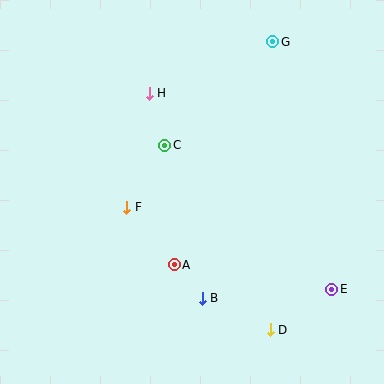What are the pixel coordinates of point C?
Point C is at (165, 145).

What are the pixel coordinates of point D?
Point D is at (270, 330).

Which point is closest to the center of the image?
Point C at (165, 145) is closest to the center.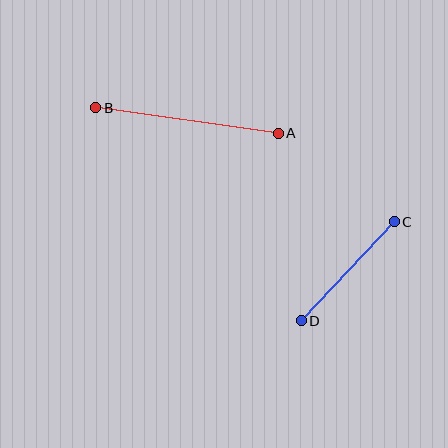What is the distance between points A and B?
The distance is approximately 184 pixels.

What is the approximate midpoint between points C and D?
The midpoint is at approximately (348, 271) pixels.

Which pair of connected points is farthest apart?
Points A and B are farthest apart.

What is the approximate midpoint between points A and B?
The midpoint is at approximately (187, 120) pixels.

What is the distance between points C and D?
The distance is approximately 136 pixels.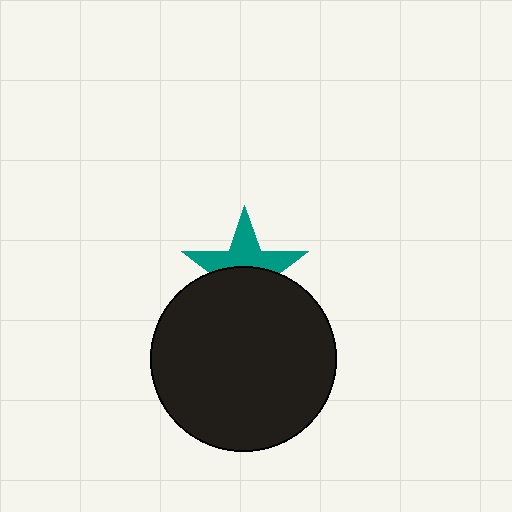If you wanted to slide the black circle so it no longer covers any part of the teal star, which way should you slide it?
Slide it down — that is the most direct way to separate the two shapes.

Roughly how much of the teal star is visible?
About half of it is visible (roughly 48%).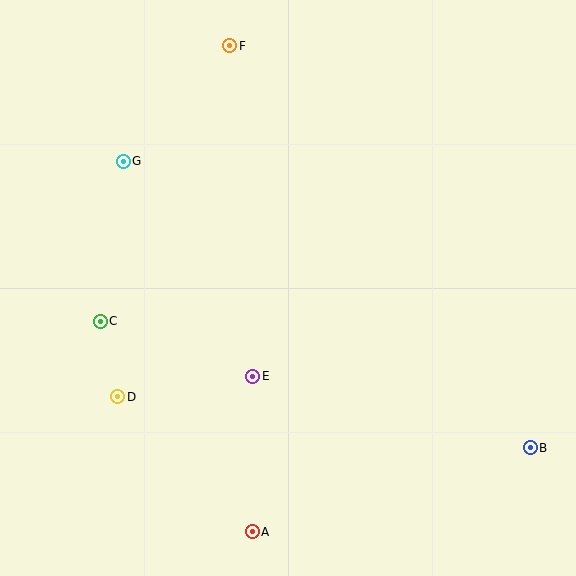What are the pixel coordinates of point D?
Point D is at (118, 397).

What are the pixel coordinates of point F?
Point F is at (230, 46).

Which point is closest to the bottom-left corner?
Point D is closest to the bottom-left corner.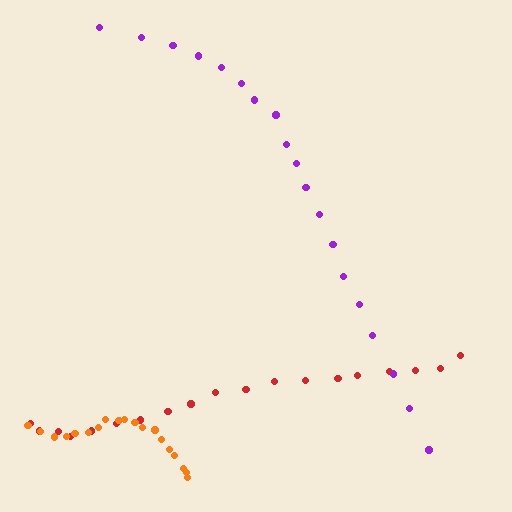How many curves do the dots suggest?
There are 3 distinct paths.